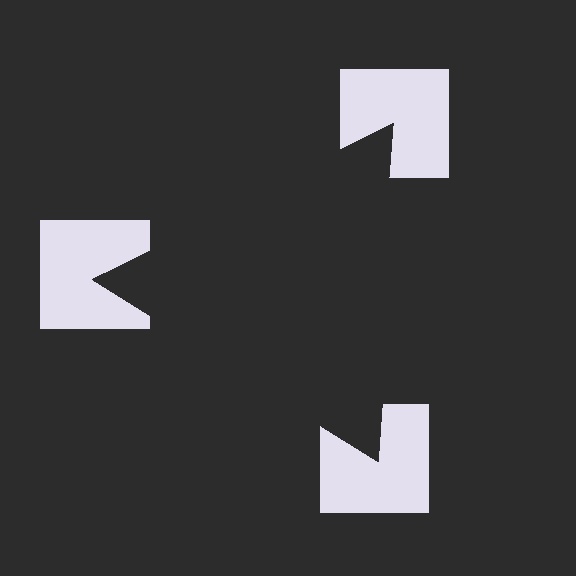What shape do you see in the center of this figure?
An illusory triangle — its edges are inferred from the aligned wedge cuts in the notched squares, not physically drawn.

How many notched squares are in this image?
There are 3 — one at each vertex of the illusory triangle.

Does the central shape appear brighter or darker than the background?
It typically appears slightly darker than the background, even though no actual brightness change is drawn.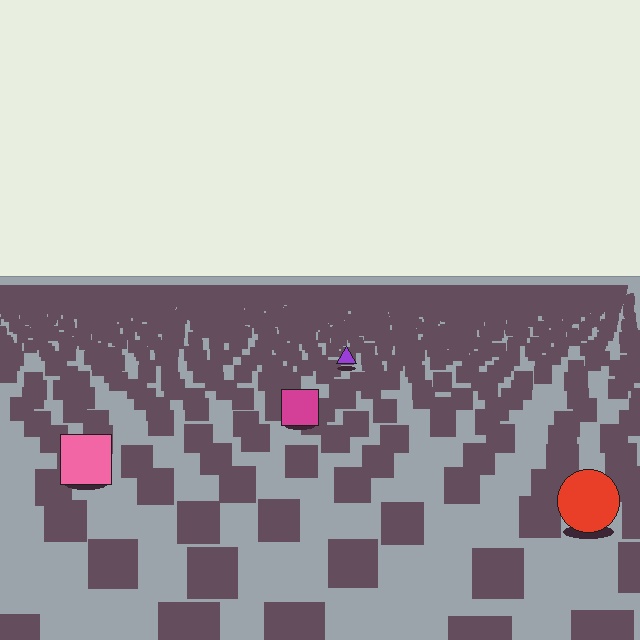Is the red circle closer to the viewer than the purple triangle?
Yes. The red circle is closer — you can tell from the texture gradient: the ground texture is coarser near it.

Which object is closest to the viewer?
The red circle is closest. The texture marks near it are larger and more spread out.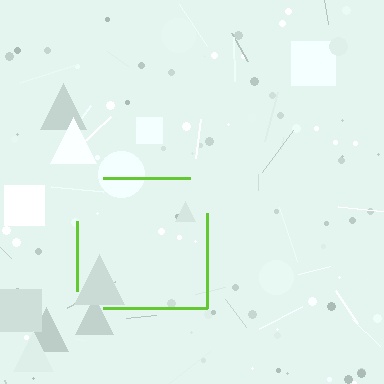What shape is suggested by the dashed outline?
The dashed outline suggests a square.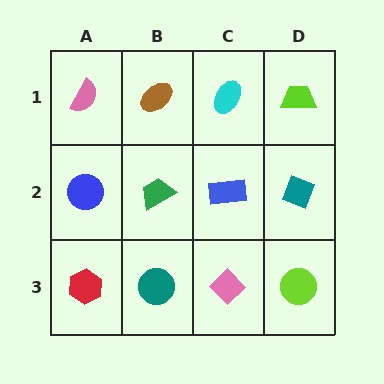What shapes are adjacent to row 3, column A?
A blue circle (row 2, column A), a teal circle (row 3, column B).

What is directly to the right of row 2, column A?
A green trapezoid.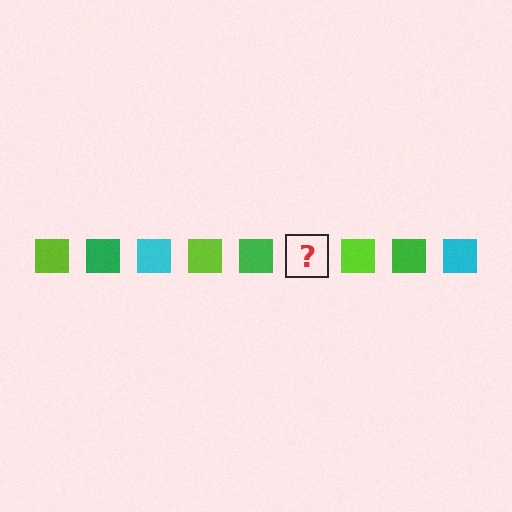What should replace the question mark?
The question mark should be replaced with a cyan square.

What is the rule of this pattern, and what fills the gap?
The rule is that the pattern cycles through lime, green, cyan squares. The gap should be filled with a cyan square.